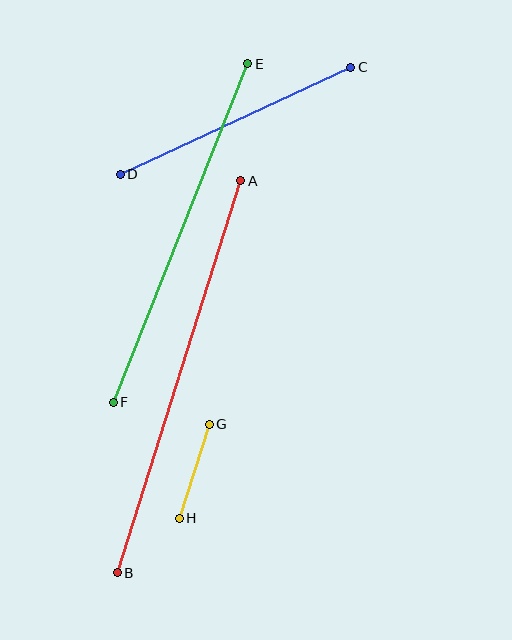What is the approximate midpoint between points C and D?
The midpoint is at approximately (235, 121) pixels.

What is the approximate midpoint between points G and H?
The midpoint is at approximately (194, 471) pixels.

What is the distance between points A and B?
The distance is approximately 411 pixels.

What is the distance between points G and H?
The distance is approximately 99 pixels.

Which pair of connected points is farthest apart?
Points A and B are farthest apart.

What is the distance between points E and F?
The distance is approximately 364 pixels.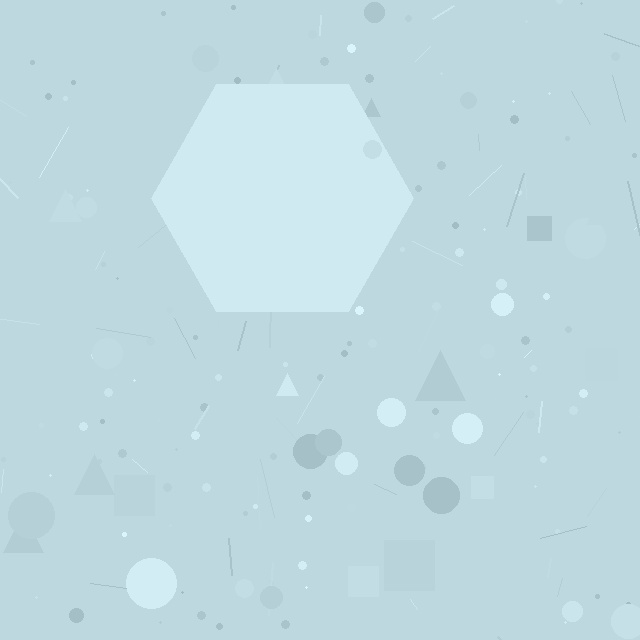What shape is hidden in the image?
A hexagon is hidden in the image.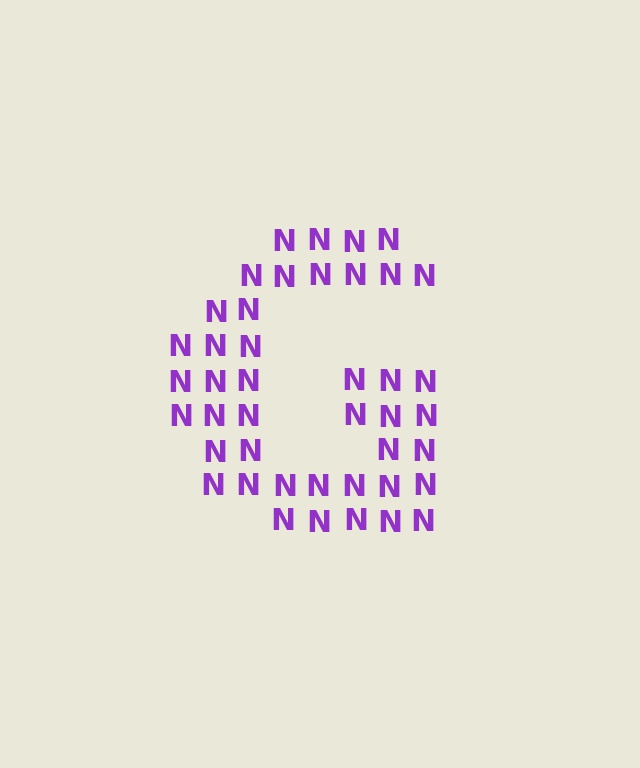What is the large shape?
The large shape is the letter G.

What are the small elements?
The small elements are letter N's.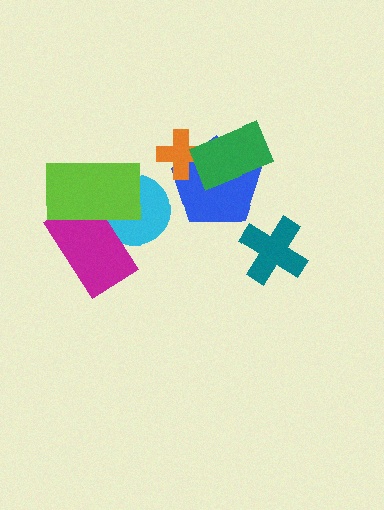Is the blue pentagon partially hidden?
Yes, it is partially covered by another shape.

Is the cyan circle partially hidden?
Yes, it is partially covered by another shape.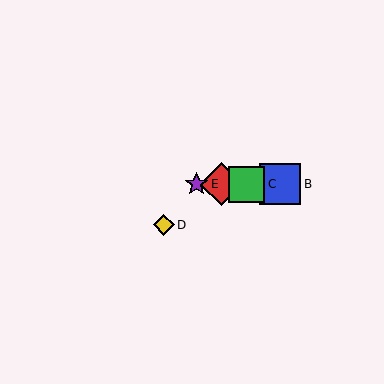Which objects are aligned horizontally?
Objects A, B, C, E are aligned horizontally.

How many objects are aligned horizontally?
4 objects (A, B, C, E) are aligned horizontally.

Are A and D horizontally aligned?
No, A is at y≈184 and D is at y≈225.